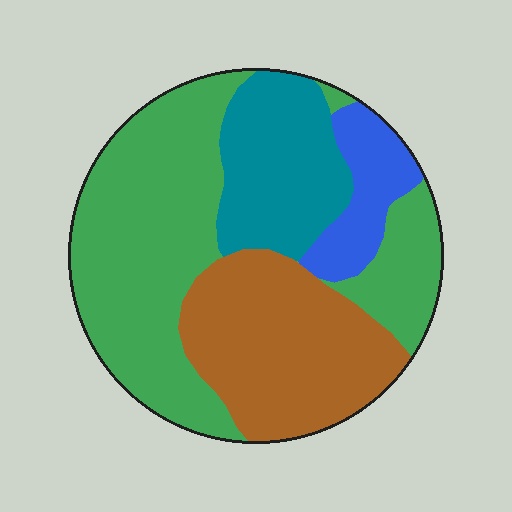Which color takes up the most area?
Green, at roughly 45%.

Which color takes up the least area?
Blue, at roughly 10%.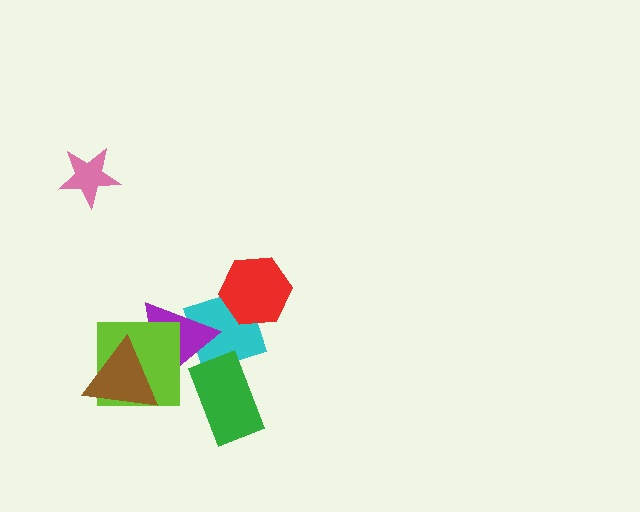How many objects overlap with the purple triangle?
4 objects overlap with the purple triangle.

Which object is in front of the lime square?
The brown triangle is in front of the lime square.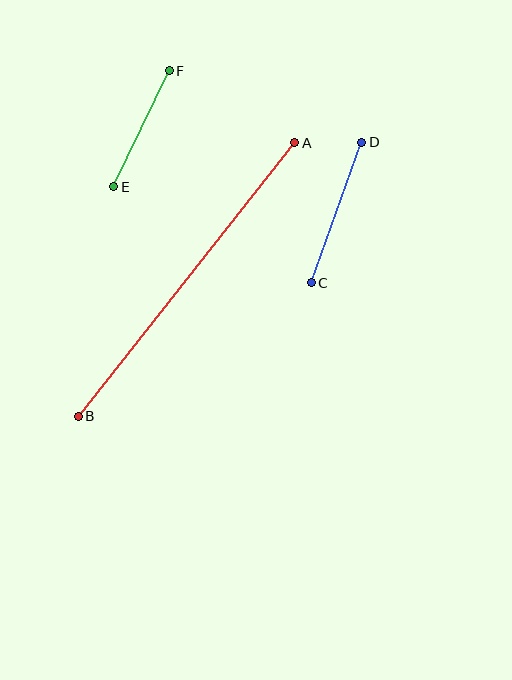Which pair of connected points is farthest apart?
Points A and B are farthest apart.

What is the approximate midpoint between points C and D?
The midpoint is at approximately (336, 213) pixels.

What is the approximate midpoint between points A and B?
The midpoint is at approximately (186, 280) pixels.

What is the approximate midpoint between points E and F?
The midpoint is at approximately (142, 129) pixels.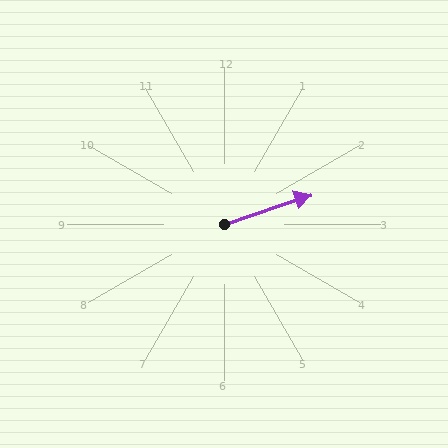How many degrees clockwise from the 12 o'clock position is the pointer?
Approximately 71 degrees.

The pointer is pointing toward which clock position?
Roughly 2 o'clock.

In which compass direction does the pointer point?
East.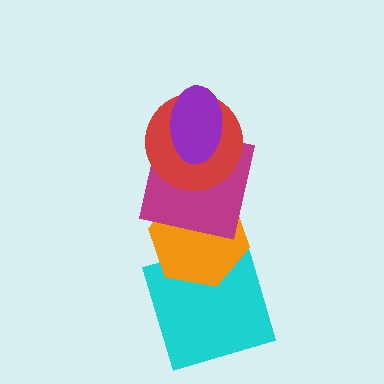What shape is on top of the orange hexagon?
The magenta square is on top of the orange hexagon.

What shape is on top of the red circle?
The purple ellipse is on top of the red circle.